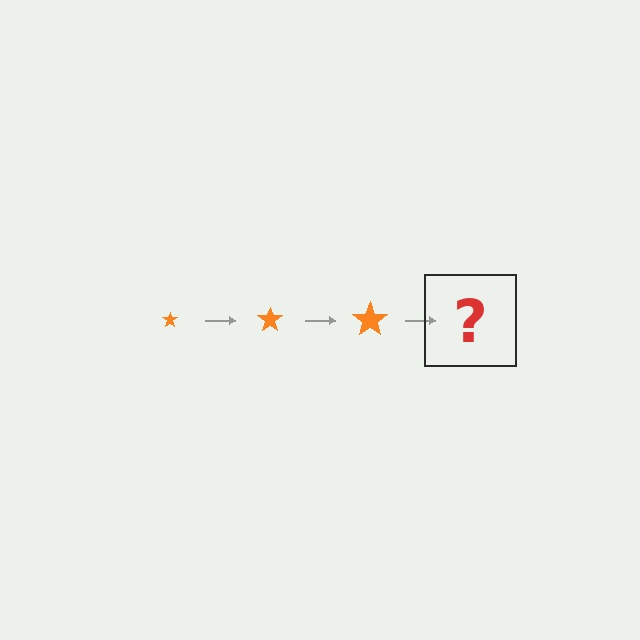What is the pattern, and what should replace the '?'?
The pattern is that the star gets progressively larger each step. The '?' should be an orange star, larger than the previous one.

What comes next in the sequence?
The next element should be an orange star, larger than the previous one.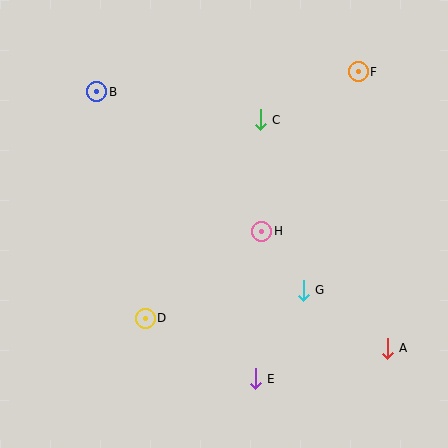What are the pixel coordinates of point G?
Point G is at (303, 290).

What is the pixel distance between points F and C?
The distance between F and C is 109 pixels.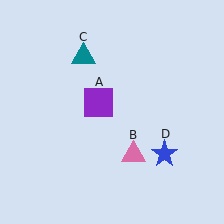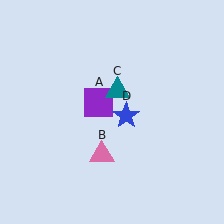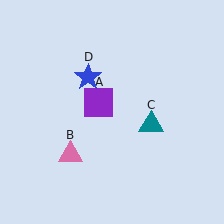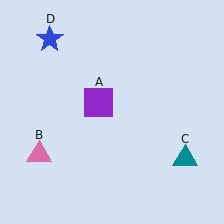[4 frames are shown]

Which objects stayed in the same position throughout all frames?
Purple square (object A) remained stationary.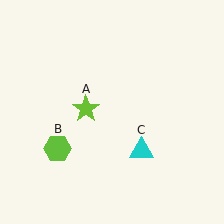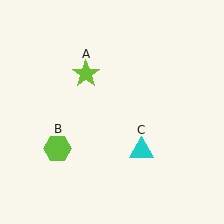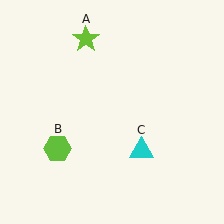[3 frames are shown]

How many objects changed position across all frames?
1 object changed position: lime star (object A).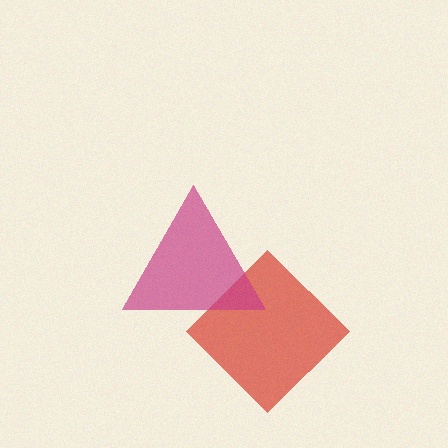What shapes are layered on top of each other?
The layered shapes are: a red diamond, a magenta triangle.